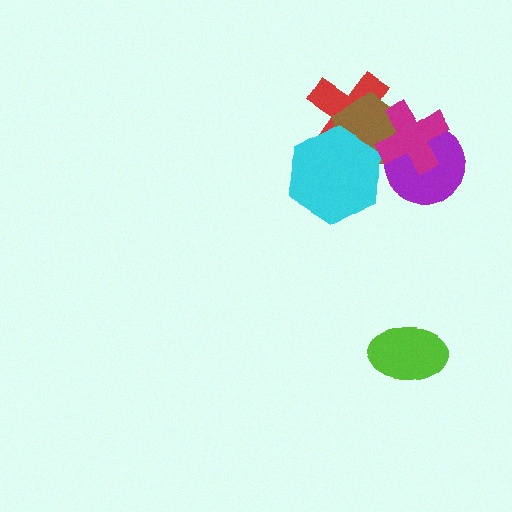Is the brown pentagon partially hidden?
Yes, it is partially covered by another shape.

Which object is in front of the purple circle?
The magenta cross is in front of the purple circle.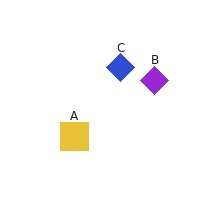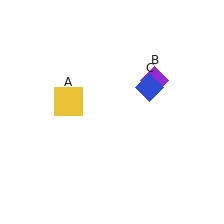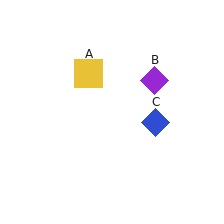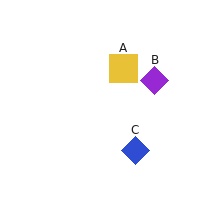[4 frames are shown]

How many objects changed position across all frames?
2 objects changed position: yellow square (object A), blue diamond (object C).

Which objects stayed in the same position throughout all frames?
Purple diamond (object B) remained stationary.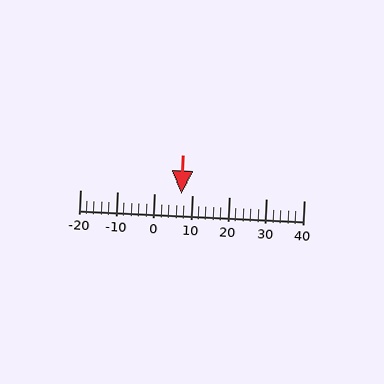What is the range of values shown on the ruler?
The ruler shows values from -20 to 40.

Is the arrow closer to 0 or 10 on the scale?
The arrow is closer to 10.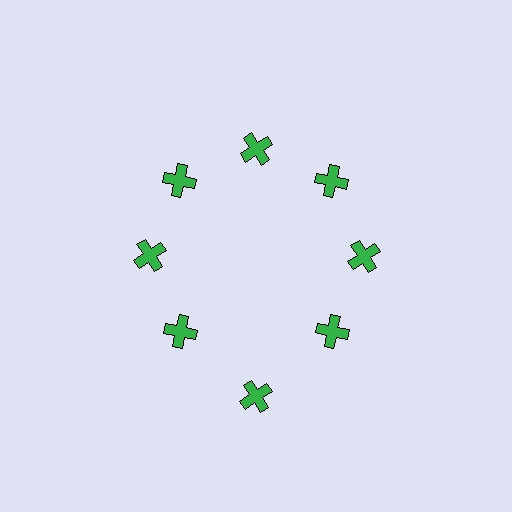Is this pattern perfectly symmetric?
No. The 8 green crosses are arranged in a ring, but one element near the 6 o'clock position is pushed outward from the center, breaking the 8-fold rotational symmetry.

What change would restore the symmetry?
The symmetry would be restored by moving it inward, back onto the ring so that all 8 crosses sit at equal angles and equal distance from the center.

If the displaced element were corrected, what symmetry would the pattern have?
It would have 8-fold rotational symmetry — the pattern would map onto itself every 45 degrees.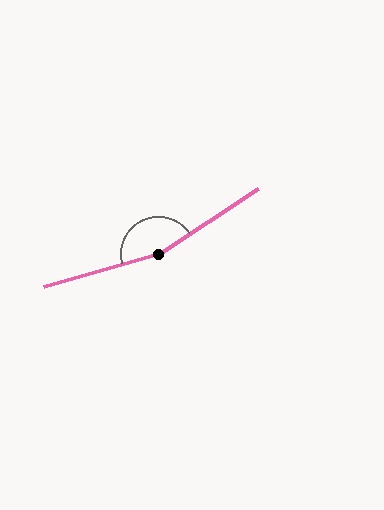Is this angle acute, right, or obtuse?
It is obtuse.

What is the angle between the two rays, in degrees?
Approximately 163 degrees.